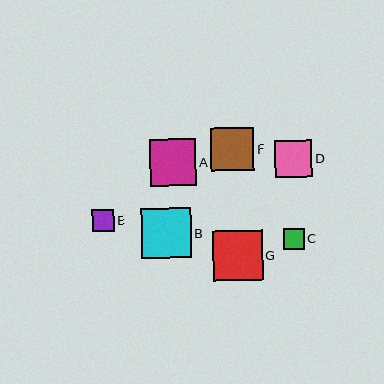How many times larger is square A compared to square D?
Square A is approximately 1.3 times the size of square D.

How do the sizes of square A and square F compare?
Square A and square F are approximately the same size.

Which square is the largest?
Square B is the largest with a size of approximately 50 pixels.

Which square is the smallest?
Square C is the smallest with a size of approximately 21 pixels.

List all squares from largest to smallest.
From largest to smallest: B, G, A, F, D, E, C.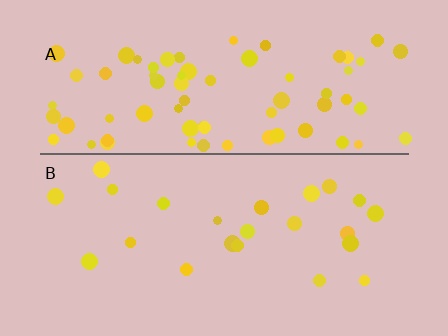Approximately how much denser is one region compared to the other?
Approximately 3.2× — region A over region B.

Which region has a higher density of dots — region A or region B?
A (the top).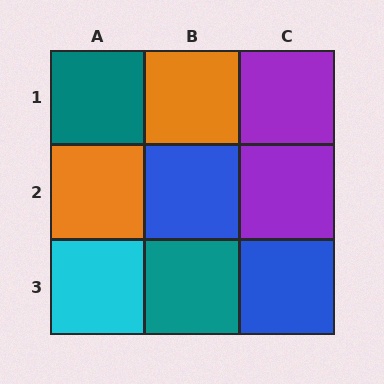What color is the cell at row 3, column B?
Teal.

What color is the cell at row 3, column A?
Cyan.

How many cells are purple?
2 cells are purple.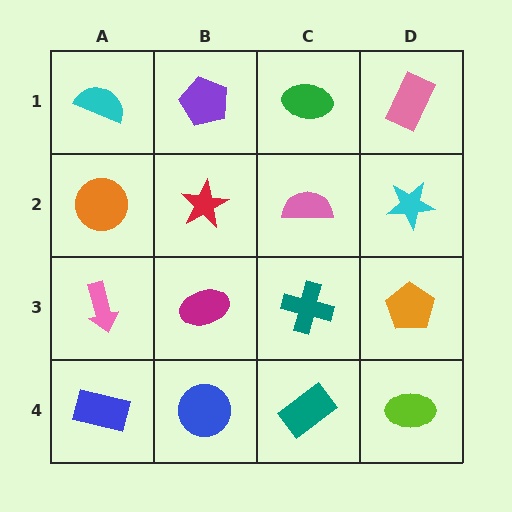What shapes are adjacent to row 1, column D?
A cyan star (row 2, column D), a green ellipse (row 1, column C).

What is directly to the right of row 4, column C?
A lime ellipse.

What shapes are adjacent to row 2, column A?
A cyan semicircle (row 1, column A), a pink arrow (row 3, column A), a red star (row 2, column B).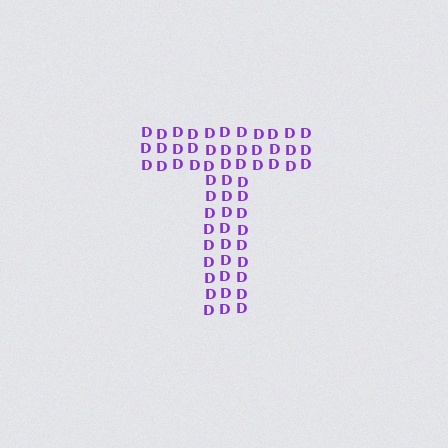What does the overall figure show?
The overall figure shows the letter T.